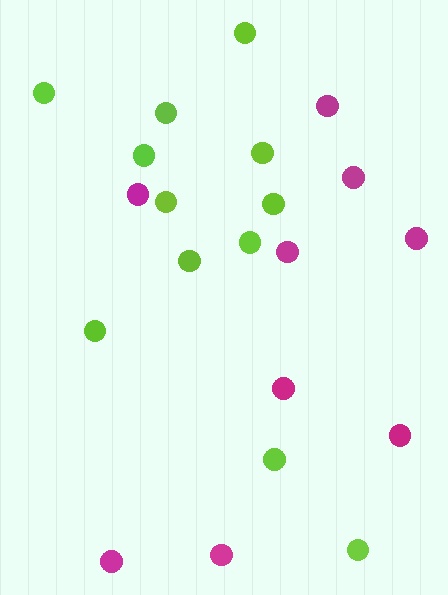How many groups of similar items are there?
There are 2 groups: one group of magenta circles (9) and one group of lime circles (12).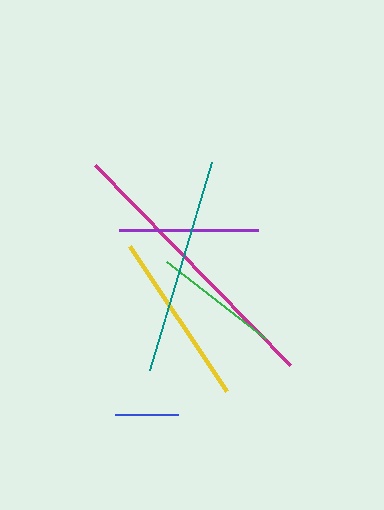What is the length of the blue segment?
The blue segment is approximately 63 pixels long.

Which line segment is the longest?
The magenta line is the longest at approximately 280 pixels.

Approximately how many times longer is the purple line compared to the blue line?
The purple line is approximately 2.2 times the length of the blue line.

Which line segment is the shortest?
The blue line is the shortest at approximately 63 pixels.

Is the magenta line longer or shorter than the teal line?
The magenta line is longer than the teal line.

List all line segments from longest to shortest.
From longest to shortest: magenta, teal, yellow, purple, green, blue.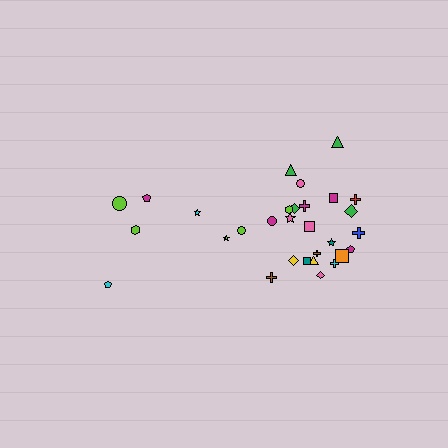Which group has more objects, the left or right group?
The right group.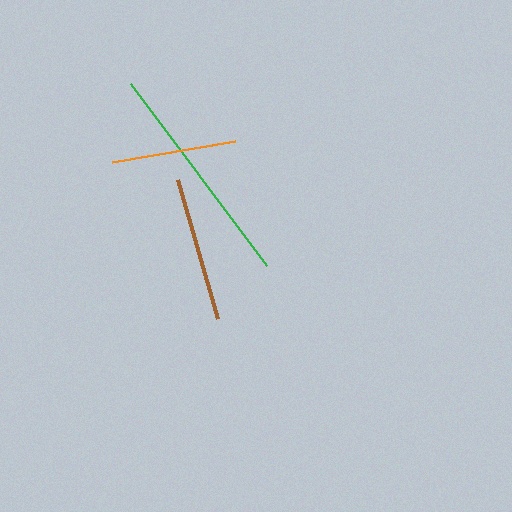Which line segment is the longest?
The green line is the longest at approximately 227 pixels.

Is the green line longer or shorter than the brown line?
The green line is longer than the brown line.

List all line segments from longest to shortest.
From longest to shortest: green, brown, orange.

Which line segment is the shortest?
The orange line is the shortest at approximately 125 pixels.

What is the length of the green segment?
The green segment is approximately 227 pixels long.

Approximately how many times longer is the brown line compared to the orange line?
The brown line is approximately 1.2 times the length of the orange line.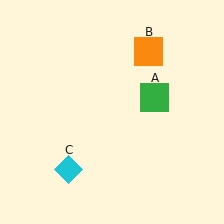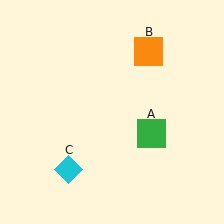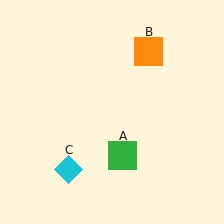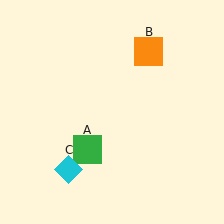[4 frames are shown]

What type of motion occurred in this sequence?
The green square (object A) rotated clockwise around the center of the scene.